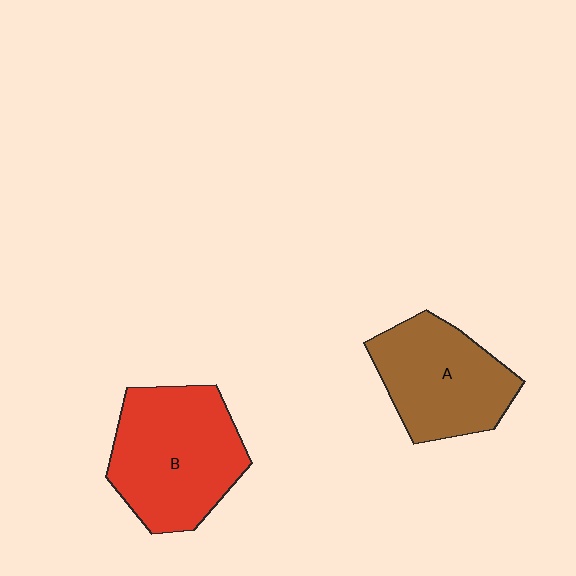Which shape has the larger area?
Shape B (red).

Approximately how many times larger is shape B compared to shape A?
Approximately 1.2 times.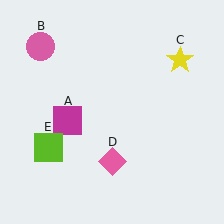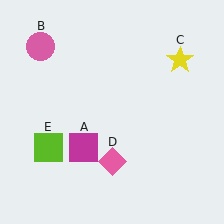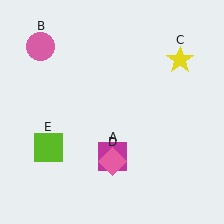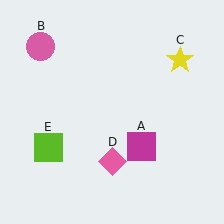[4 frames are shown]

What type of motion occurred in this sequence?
The magenta square (object A) rotated counterclockwise around the center of the scene.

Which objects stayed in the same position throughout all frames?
Pink circle (object B) and yellow star (object C) and pink diamond (object D) and lime square (object E) remained stationary.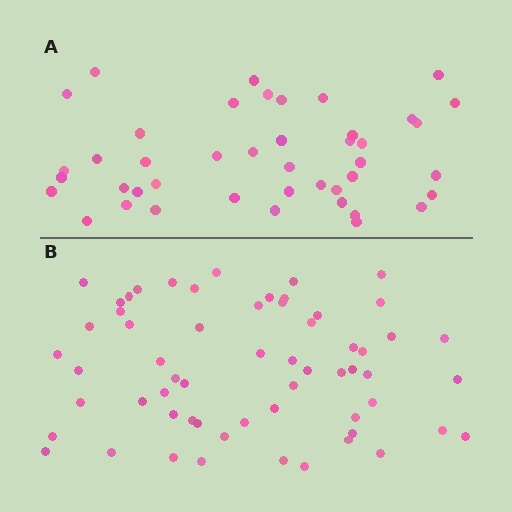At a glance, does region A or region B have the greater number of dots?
Region B (the bottom region) has more dots.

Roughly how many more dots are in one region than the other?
Region B has approximately 15 more dots than region A.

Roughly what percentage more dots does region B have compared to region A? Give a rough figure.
About 40% more.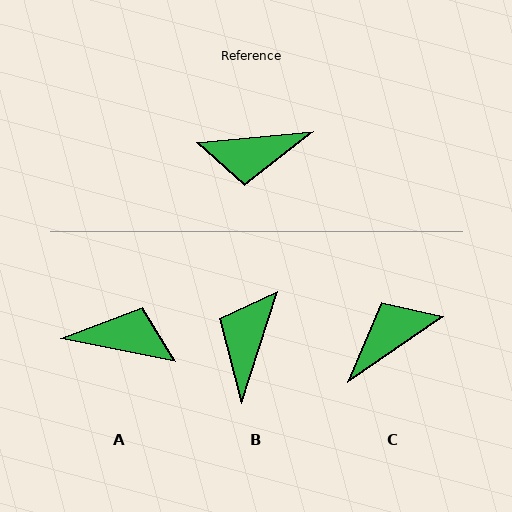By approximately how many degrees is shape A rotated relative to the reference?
Approximately 164 degrees counter-clockwise.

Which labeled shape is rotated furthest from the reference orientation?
A, about 164 degrees away.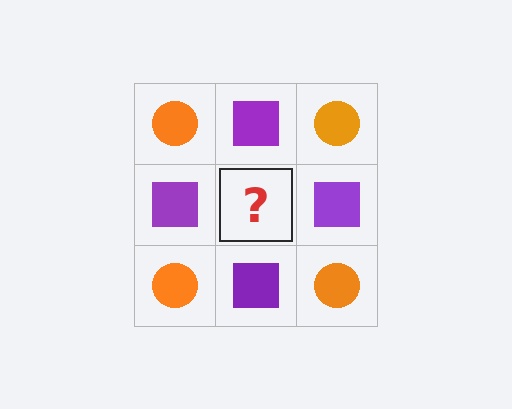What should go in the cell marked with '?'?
The missing cell should contain an orange circle.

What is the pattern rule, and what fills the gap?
The rule is that it alternates orange circle and purple square in a checkerboard pattern. The gap should be filled with an orange circle.